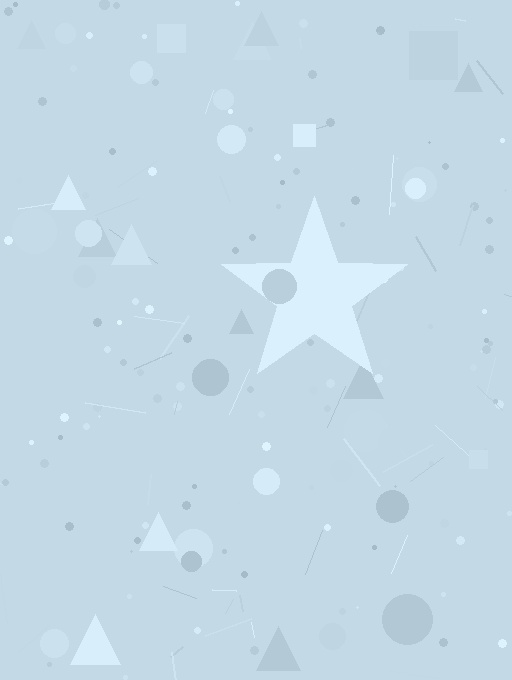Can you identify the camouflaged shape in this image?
The camouflaged shape is a star.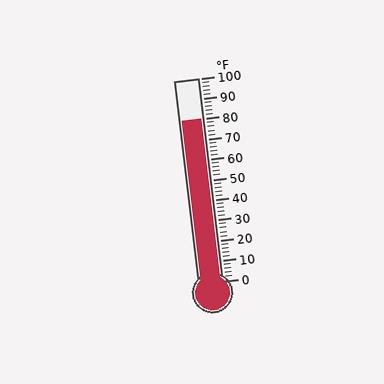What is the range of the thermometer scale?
The thermometer scale ranges from 0°F to 100°F.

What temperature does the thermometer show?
The thermometer shows approximately 80°F.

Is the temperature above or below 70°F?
The temperature is above 70°F.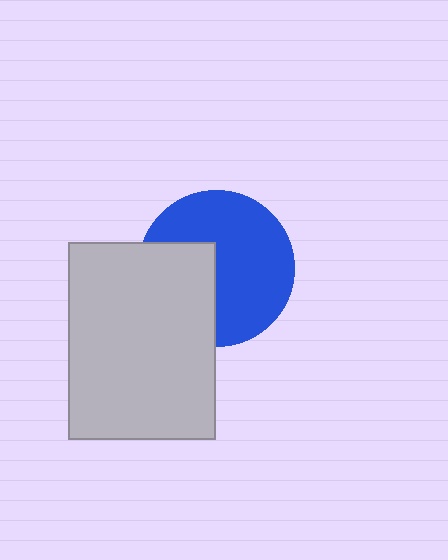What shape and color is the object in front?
The object in front is a light gray rectangle.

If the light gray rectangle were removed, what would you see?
You would see the complete blue circle.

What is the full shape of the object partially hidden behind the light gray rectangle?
The partially hidden object is a blue circle.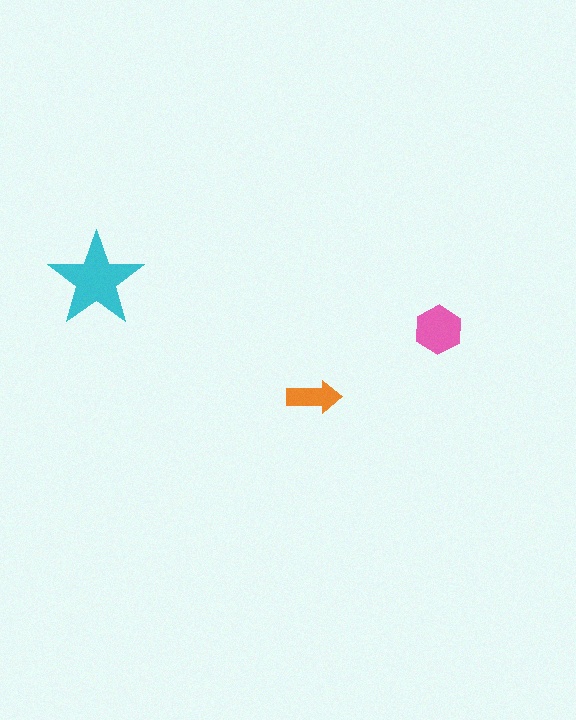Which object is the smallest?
The orange arrow.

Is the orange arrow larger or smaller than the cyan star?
Smaller.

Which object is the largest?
The cyan star.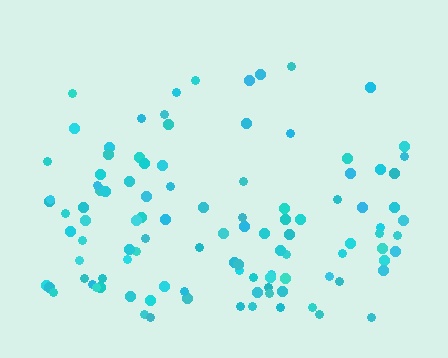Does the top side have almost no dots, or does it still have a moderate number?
Still a moderate number, just noticeably fewer than the bottom.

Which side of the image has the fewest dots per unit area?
The top.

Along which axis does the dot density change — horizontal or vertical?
Vertical.